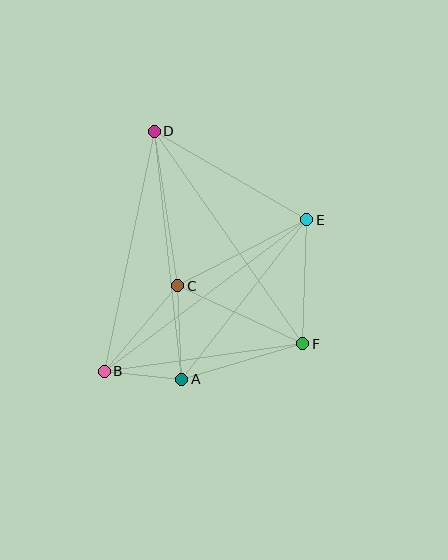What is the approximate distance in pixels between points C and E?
The distance between C and E is approximately 145 pixels.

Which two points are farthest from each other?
Points D and F are farthest from each other.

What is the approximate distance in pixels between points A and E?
The distance between A and E is approximately 203 pixels.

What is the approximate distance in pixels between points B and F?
The distance between B and F is approximately 200 pixels.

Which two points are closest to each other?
Points A and B are closest to each other.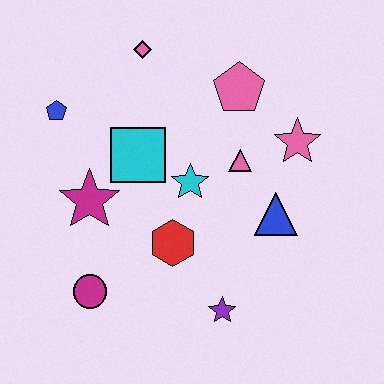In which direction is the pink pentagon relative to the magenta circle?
The pink pentagon is above the magenta circle.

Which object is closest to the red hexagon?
The cyan star is closest to the red hexagon.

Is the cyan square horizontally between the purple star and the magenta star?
Yes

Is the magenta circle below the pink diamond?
Yes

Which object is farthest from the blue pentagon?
The purple star is farthest from the blue pentagon.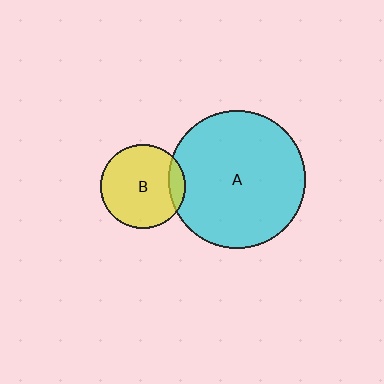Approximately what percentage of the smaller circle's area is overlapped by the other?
Approximately 10%.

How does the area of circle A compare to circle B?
Approximately 2.6 times.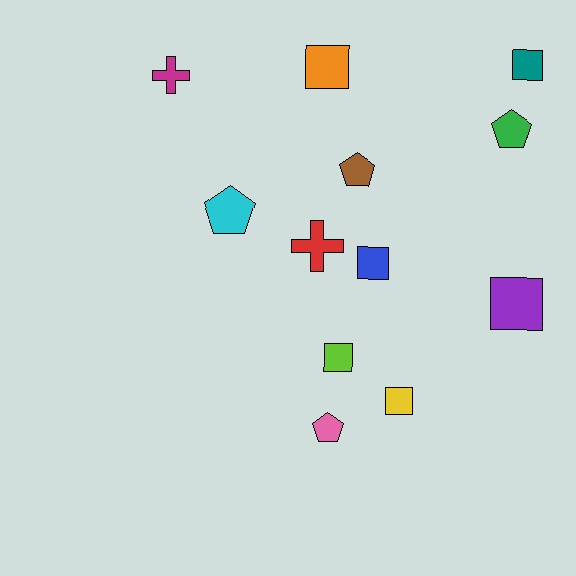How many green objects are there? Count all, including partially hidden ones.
There is 1 green object.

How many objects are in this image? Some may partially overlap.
There are 12 objects.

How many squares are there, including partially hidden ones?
There are 6 squares.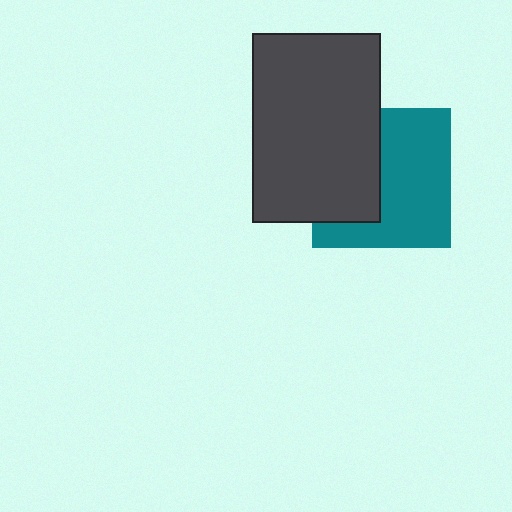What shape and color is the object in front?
The object in front is a dark gray rectangle.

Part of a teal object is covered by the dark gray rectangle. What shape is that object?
It is a square.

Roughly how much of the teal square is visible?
About half of it is visible (roughly 59%).